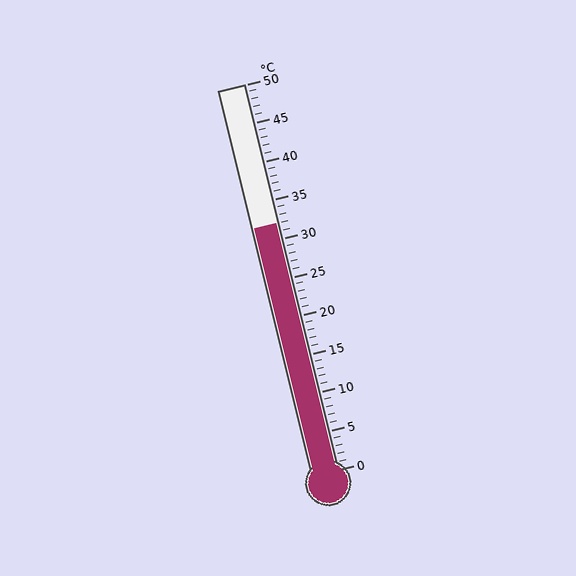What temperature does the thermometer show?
The thermometer shows approximately 32°C.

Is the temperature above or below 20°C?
The temperature is above 20°C.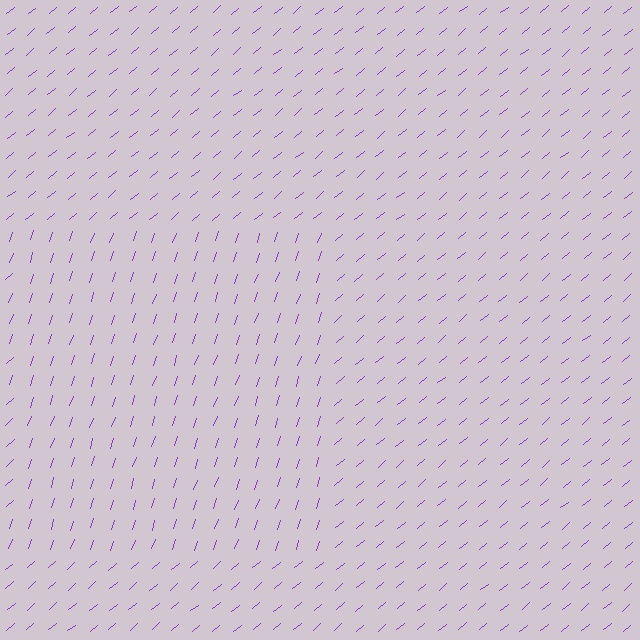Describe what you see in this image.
The image is filled with small purple line segments. A rectangle region in the image has lines oriented differently from the surrounding lines, creating a visible texture boundary.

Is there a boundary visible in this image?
Yes, there is a texture boundary formed by a change in line orientation.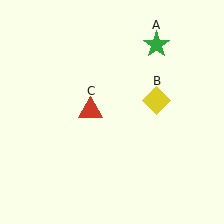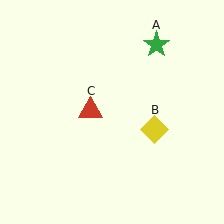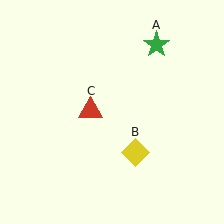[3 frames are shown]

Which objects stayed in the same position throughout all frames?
Green star (object A) and red triangle (object C) remained stationary.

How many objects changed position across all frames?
1 object changed position: yellow diamond (object B).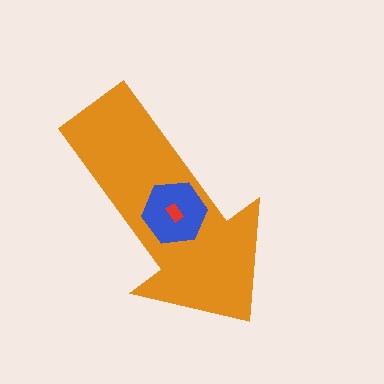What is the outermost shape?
The orange arrow.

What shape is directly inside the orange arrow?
The blue hexagon.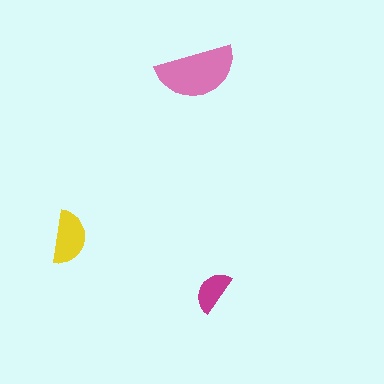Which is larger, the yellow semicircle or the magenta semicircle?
The yellow one.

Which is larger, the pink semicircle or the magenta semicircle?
The pink one.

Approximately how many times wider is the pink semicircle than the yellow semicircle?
About 1.5 times wider.